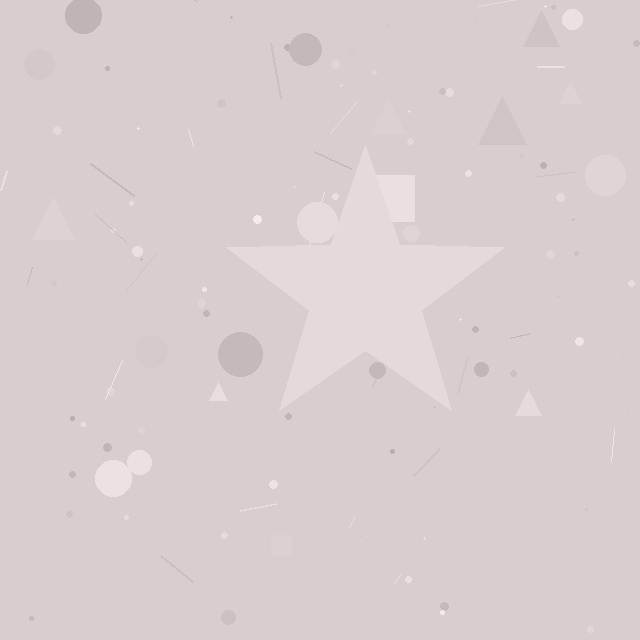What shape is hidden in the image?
A star is hidden in the image.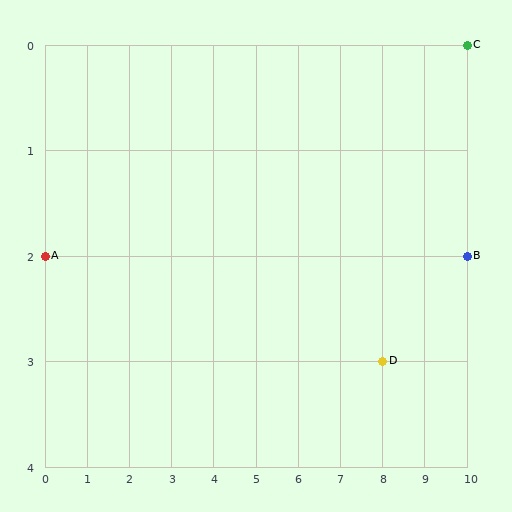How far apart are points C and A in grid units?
Points C and A are 10 columns and 2 rows apart (about 10.2 grid units diagonally).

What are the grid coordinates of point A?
Point A is at grid coordinates (0, 2).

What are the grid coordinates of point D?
Point D is at grid coordinates (8, 3).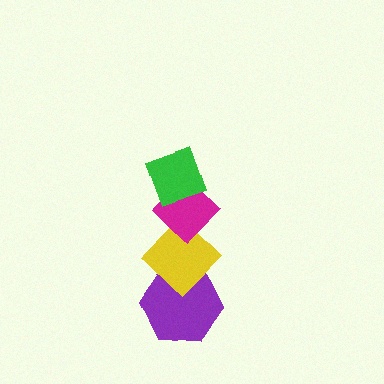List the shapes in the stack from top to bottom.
From top to bottom: the green diamond, the magenta diamond, the yellow diamond, the purple hexagon.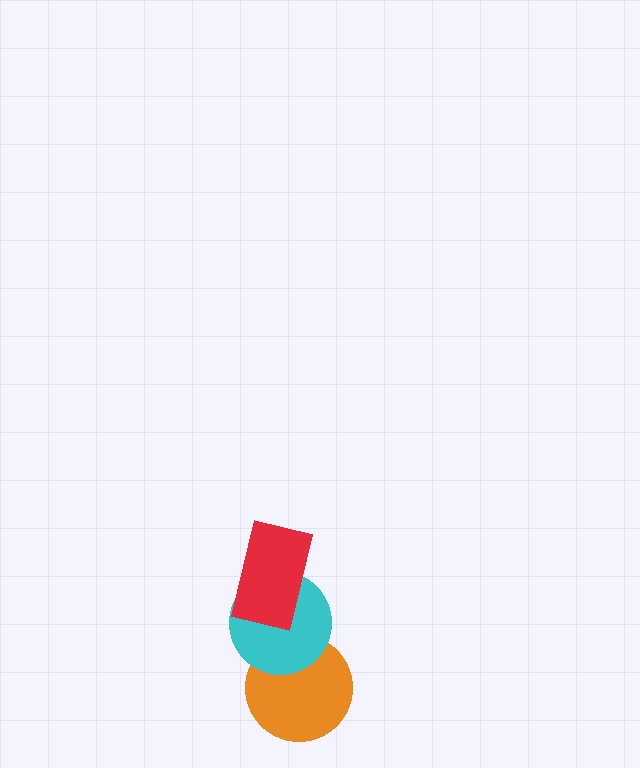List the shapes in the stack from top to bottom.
From top to bottom: the red rectangle, the cyan circle, the orange circle.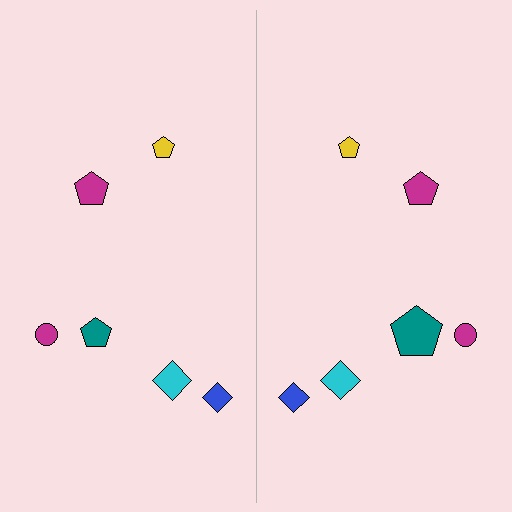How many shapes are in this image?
There are 12 shapes in this image.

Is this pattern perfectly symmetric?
No, the pattern is not perfectly symmetric. The teal pentagon on the right side has a different size than its mirror counterpart.